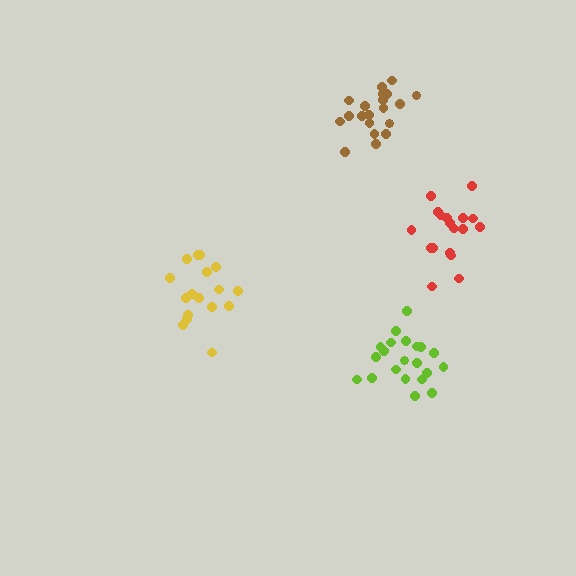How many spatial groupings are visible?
There are 4 spatial groupings.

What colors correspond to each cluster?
The clusters are colored: yellow, lime, red, brown.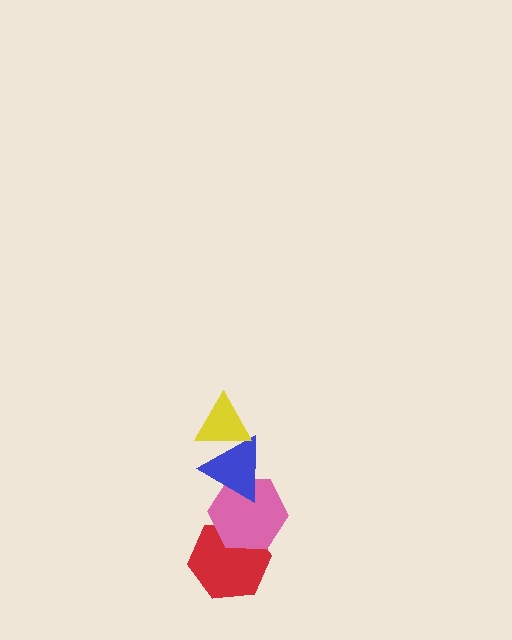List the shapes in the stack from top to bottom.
From top to bottom: the yellow triangle, the blue triangle, the pink hexagon, the red hexagon.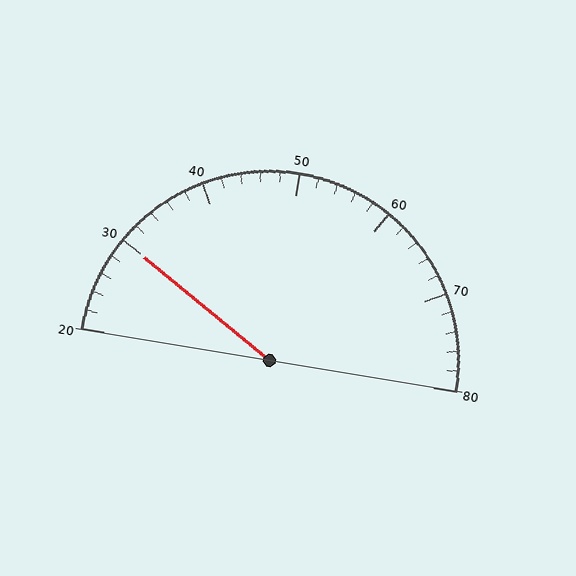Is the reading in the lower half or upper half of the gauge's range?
The reading is in the lower half of the range (20 to 80).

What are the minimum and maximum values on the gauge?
The gauge ranges from 20 to 80.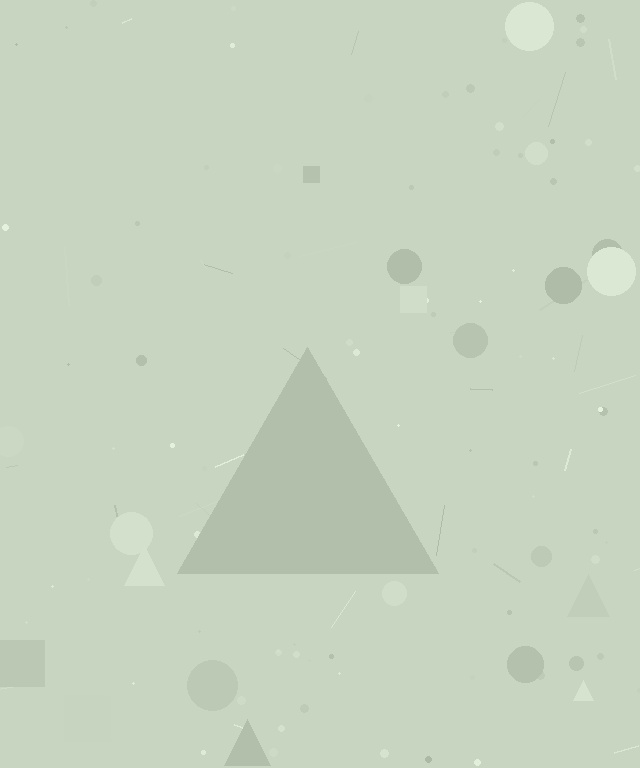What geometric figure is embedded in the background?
A triangle is embedded in the background.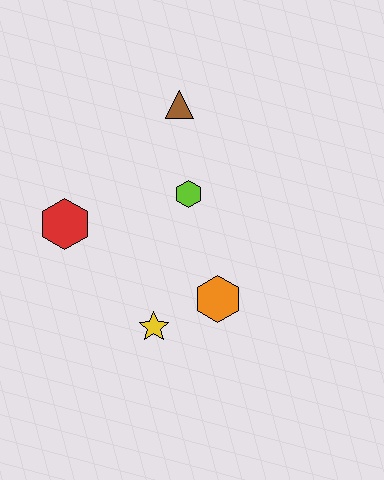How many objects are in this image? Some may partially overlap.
There are 5 objects.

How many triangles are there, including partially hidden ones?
There is 1 triangle.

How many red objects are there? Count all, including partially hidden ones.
There is 1 red object.